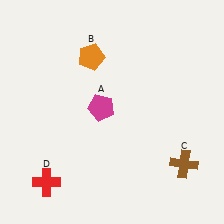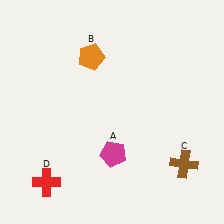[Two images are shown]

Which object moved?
The magenta pentagon (A) moved down.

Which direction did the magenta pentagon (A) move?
The magenta pentagon (A) moved down.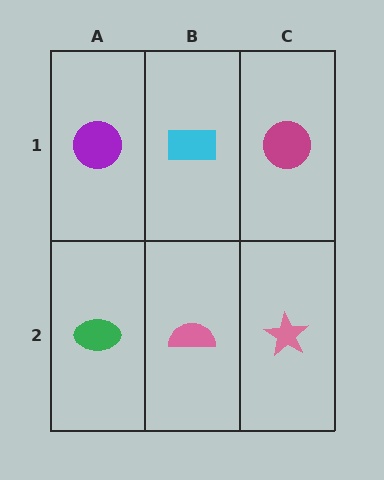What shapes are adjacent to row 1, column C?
A pink star (row 2, column C), a cyan rectangle (row 1, column B).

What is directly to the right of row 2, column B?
A pink star.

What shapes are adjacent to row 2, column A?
A purple circle (row 1, column A), a pink semicircle (row 2, column B).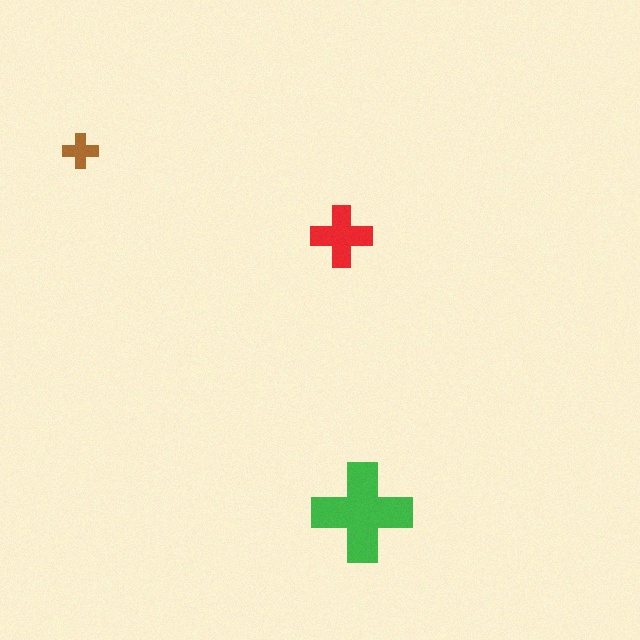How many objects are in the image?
There are 3 objects in the image.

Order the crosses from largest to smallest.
the green one, the red one, the brown one.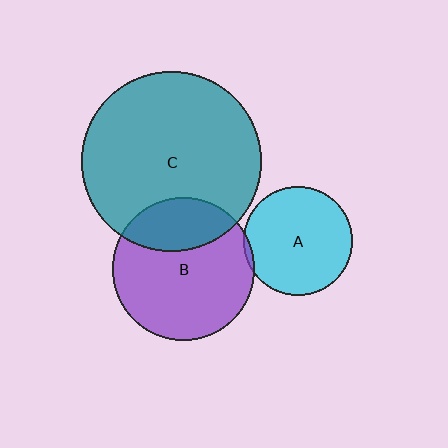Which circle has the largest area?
Circle C (teal).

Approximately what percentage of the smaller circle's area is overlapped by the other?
Approximately 5%.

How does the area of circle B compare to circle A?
Approximately 1.7 times.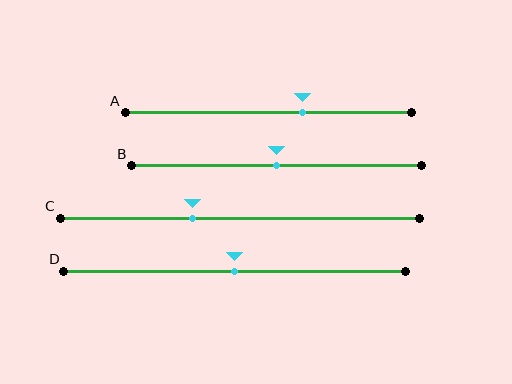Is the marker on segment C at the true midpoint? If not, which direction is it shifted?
No, the marker on segment C is shifted to the left by about 13% of the segment length.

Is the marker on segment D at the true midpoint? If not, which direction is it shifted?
Yes, the marker on segment D is at the true midpoint.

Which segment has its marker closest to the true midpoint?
Segment B has its marker closest to the true midpoint.